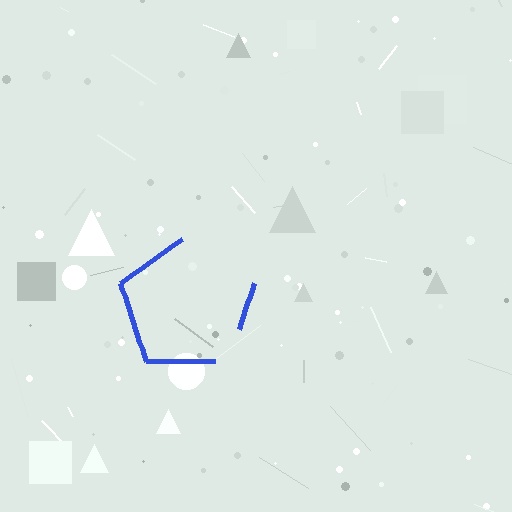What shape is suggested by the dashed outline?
The dashed outline suggests a pentagon.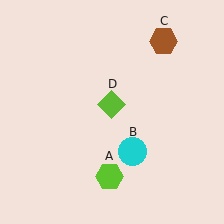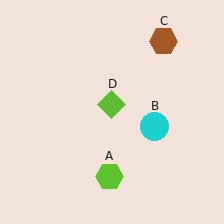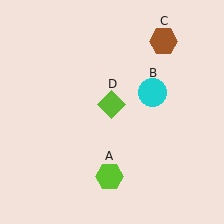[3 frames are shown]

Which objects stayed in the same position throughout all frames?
Lime hexagon (object A) and brown hexagon (object C) and lime diamond (object D) remained stationary.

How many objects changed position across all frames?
1 object changed position: cyan circle (object B).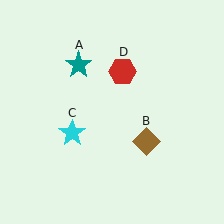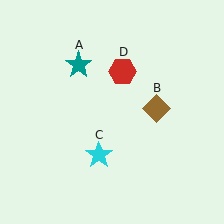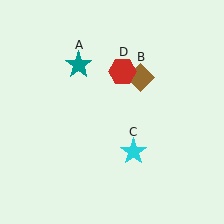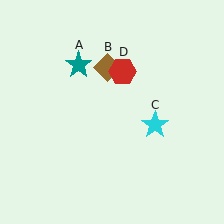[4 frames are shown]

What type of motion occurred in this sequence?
The brown diamond (object B), cyan star (object C) rotated counterclockwise around the center of the scene.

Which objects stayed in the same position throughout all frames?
Teal star (object A) and red hexagon (object D) remained stationary.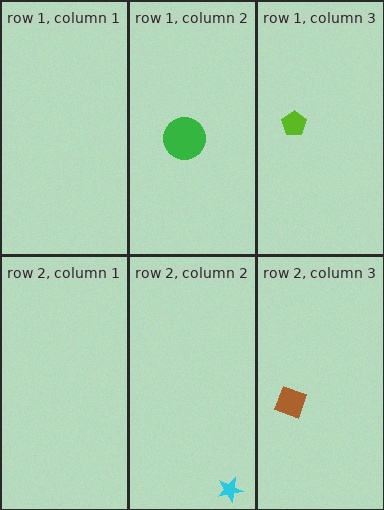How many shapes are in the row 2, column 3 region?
1.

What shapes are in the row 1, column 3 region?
The lime pentagon.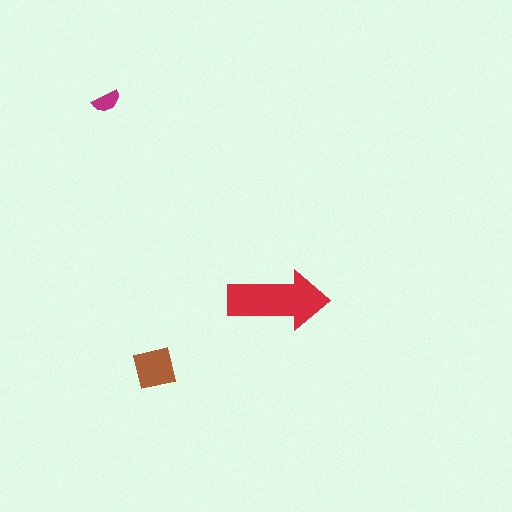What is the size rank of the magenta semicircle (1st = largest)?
3rd.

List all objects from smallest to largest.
The magenta semicircle, the brown square, the red arrow.